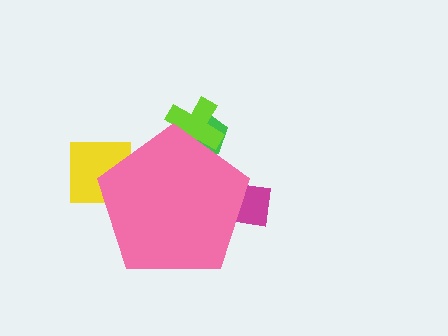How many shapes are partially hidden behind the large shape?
4 shapes are partially hidden.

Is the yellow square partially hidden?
Yes, the yellow square is partially hidden behind the pink pentagon.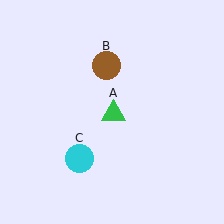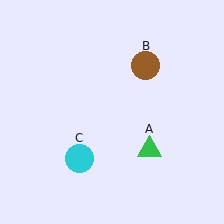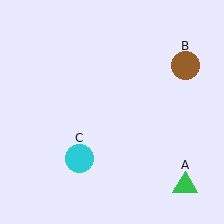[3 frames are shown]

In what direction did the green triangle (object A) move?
The green triangle (object A) moved down and to the right.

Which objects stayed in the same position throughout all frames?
Cyan circle (object C) remained stationary.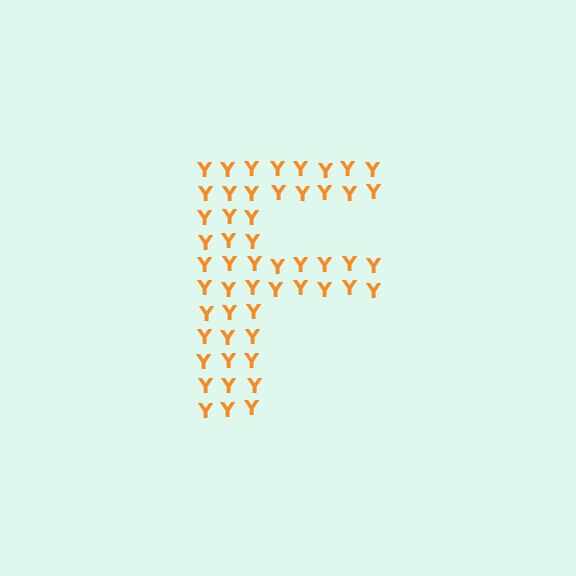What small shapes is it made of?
It is made of small letter Y's.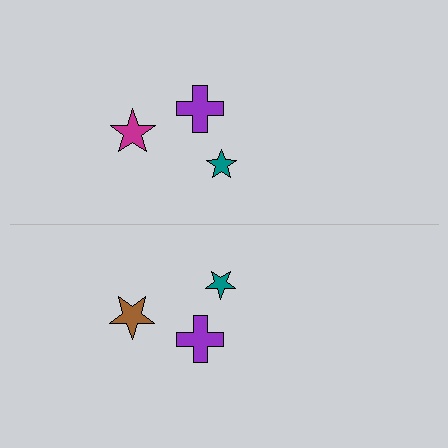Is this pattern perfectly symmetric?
No, the pattern is not perfectly symmetric. The brown star on the bottom side breaks the symmetry — its mirror counterpart is magenta.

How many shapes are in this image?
There are 6 shapes in this image.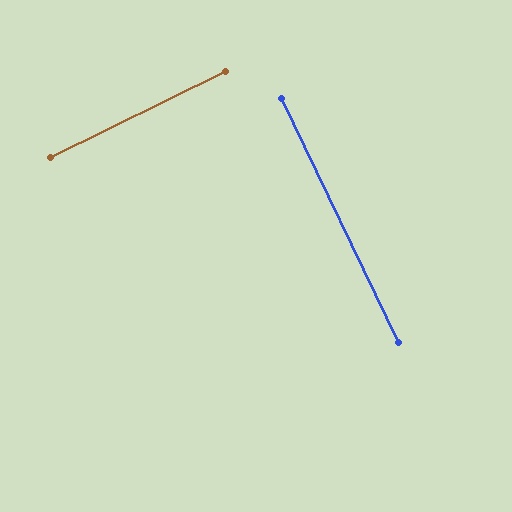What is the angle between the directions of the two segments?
Approximately 89 degrees.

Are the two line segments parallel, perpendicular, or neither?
Perpendicular — they meet at approximately 89°.